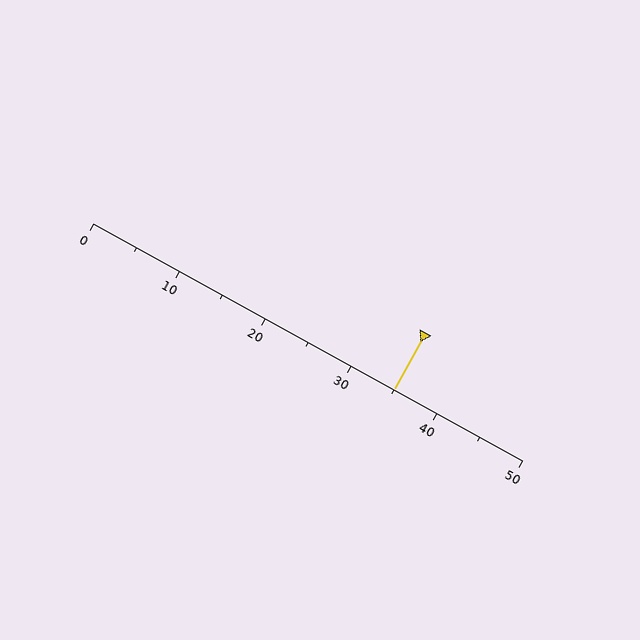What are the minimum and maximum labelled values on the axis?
The axis runs from 0 to 50.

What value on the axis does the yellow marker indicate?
The marker indicates approximately 35.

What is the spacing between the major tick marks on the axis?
The major ticks are spaced 10 apart.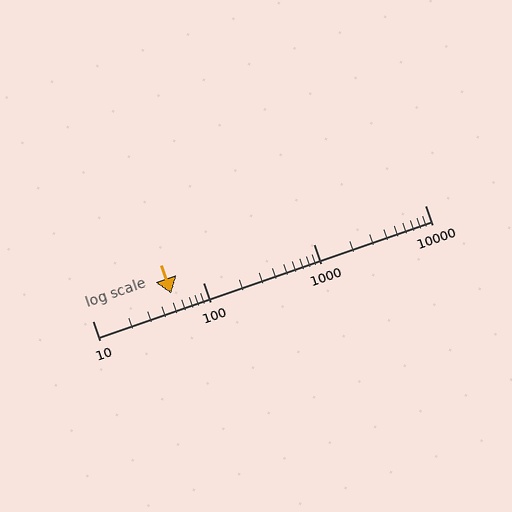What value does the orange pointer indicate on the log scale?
The pointer indicates approximately 51.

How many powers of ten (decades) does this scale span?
The scale spans 3 decades, from 10 to 10000.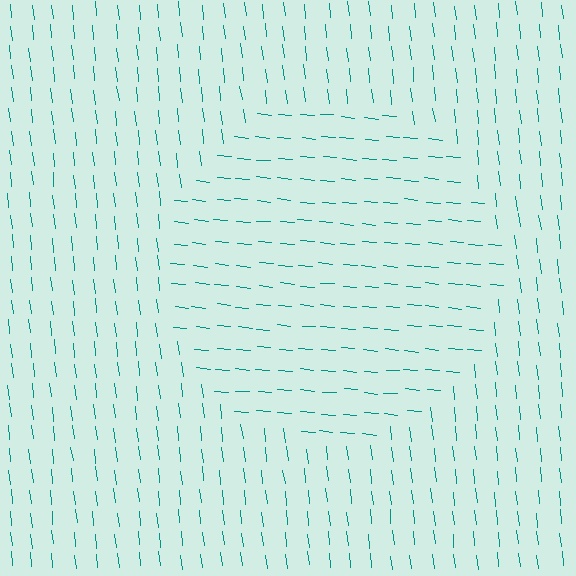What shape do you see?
I see a circle.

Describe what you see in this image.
The image is filled with small teal line segments. A circle region in the image has lines oriented differently from the surrounding lines, creating a visible texture boundary.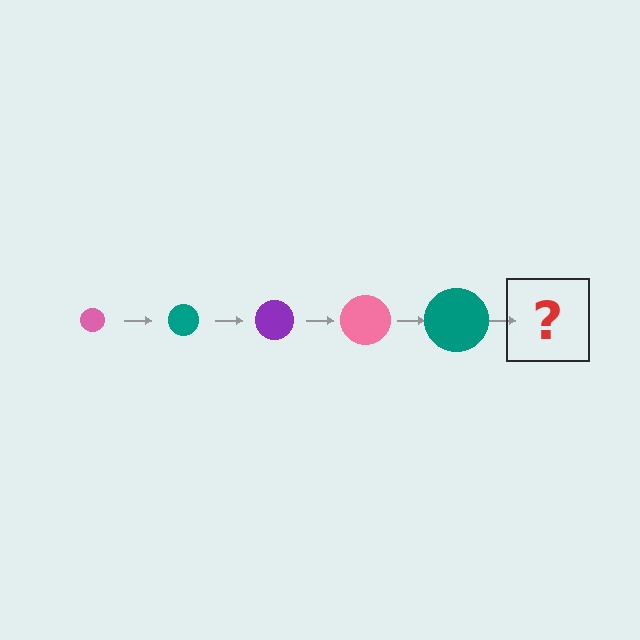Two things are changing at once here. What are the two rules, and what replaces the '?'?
The two rules are that the circle grows larger each step and the color cycles through pink, teal, and purple. The '?' should be a purple circle, larger than the previous one.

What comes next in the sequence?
The next element should be a purple circle, larger than the previous one.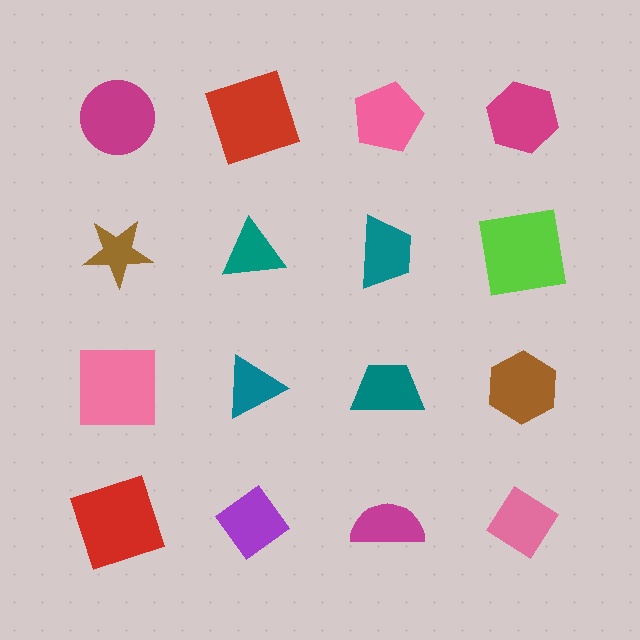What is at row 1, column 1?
A magenta circle.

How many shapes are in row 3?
4 shapes.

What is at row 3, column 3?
A teal trapezoid.